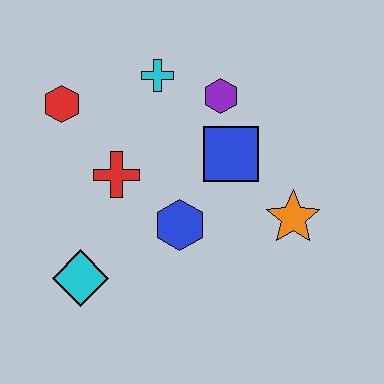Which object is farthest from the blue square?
The cyan diamond is farthest from the blue square.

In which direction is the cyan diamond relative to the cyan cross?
The cyan diamond is below the cyan cross.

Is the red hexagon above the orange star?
Yes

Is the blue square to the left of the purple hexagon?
No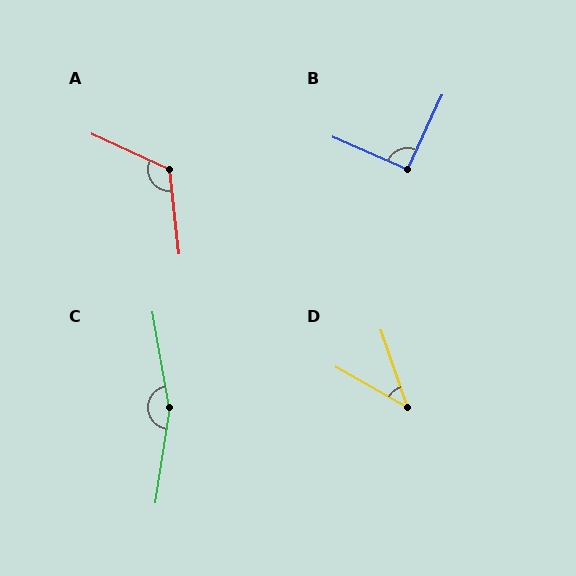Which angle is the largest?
C, at approximately 161 degrees.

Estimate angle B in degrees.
Approximately 92 degrees.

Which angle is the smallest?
D, at approximately 42 degrees.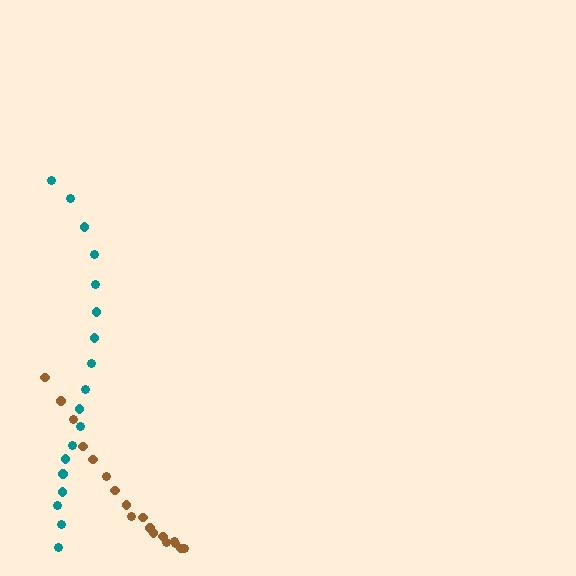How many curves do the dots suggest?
There are 2 distinct paths.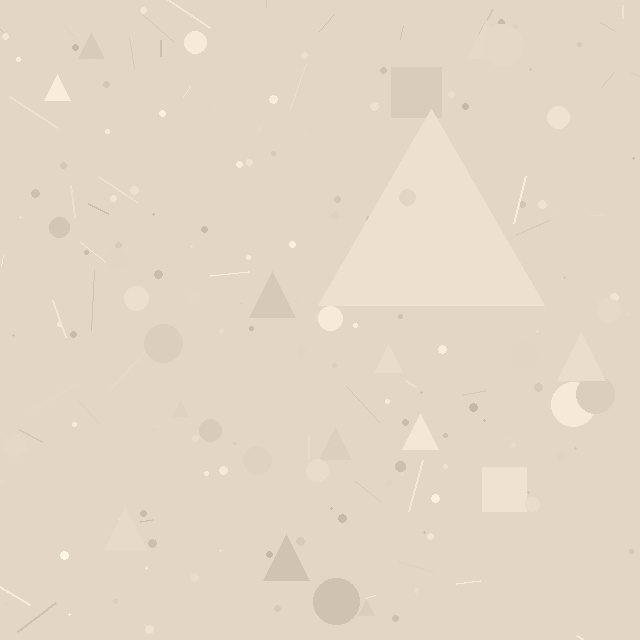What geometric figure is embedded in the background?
A triangle is embedded in the background.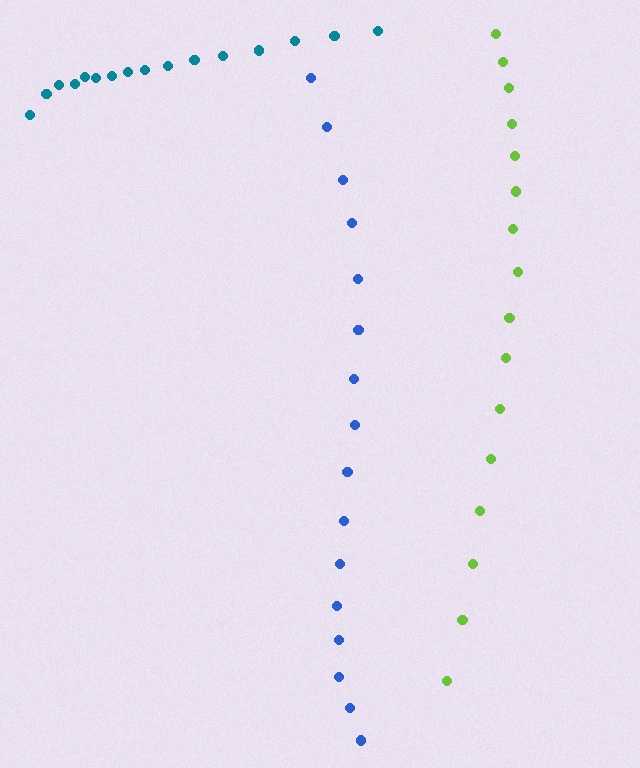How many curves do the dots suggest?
There are 3 distinct paths.